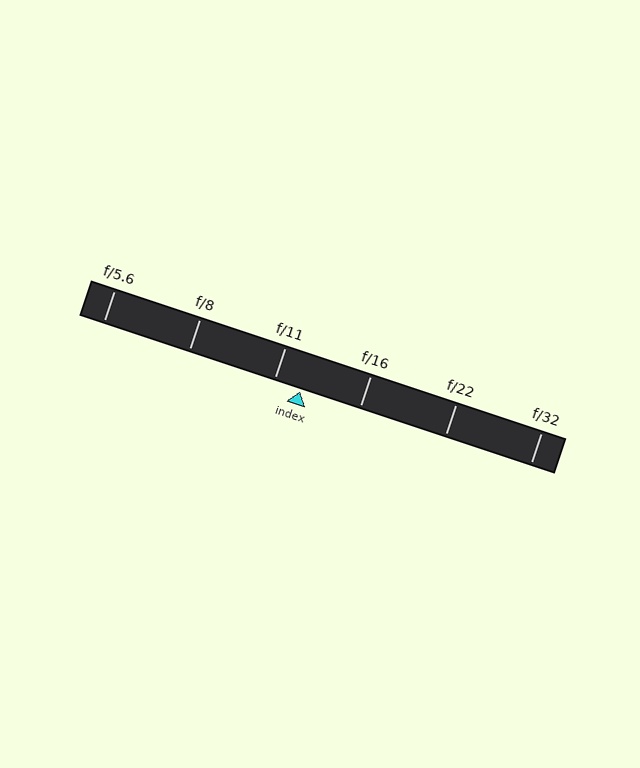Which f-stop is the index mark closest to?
The index mark is closest to f/11.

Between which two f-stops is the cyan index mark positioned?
The index mark is between f/11 and f/16.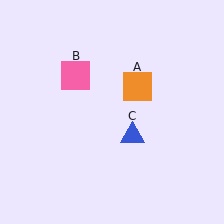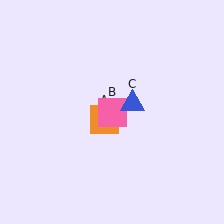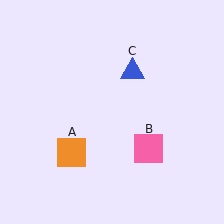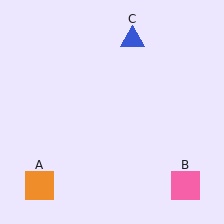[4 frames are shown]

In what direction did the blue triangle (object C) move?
The blue triangle (object C) moved up.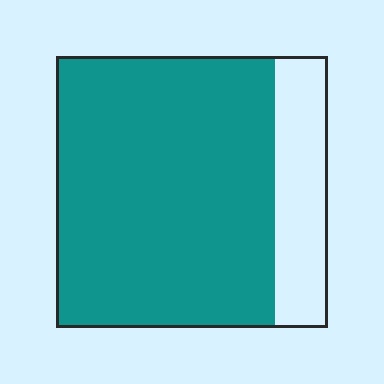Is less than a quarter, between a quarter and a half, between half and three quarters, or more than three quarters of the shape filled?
More than three quarters.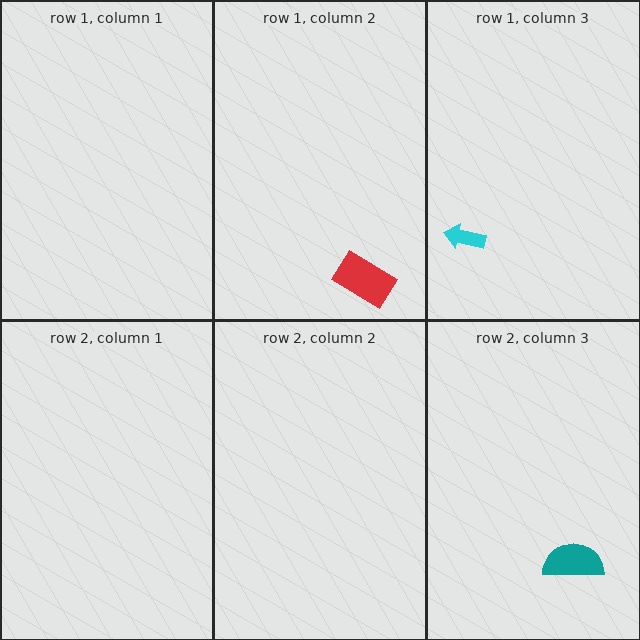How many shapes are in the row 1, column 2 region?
1.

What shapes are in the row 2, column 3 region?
The teal semicircle.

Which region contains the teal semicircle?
The row 2, column 3 region.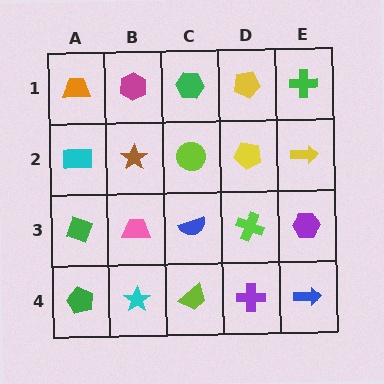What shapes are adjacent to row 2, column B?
A magenta hexagon (row 1, column B), a pink trapezoid (row 3, column B), a cyan rectangle (row 2, column A), a lime circle (row 2, column C).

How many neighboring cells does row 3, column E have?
3.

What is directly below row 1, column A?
A cyan rectangle.